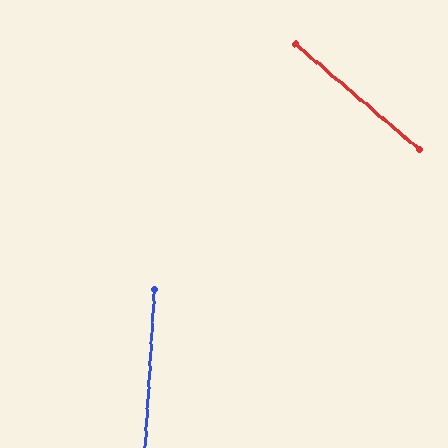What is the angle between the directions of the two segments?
Approximately 53 degrees.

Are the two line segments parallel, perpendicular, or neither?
Neither parallel nor perpendicular — they differ by about 53°.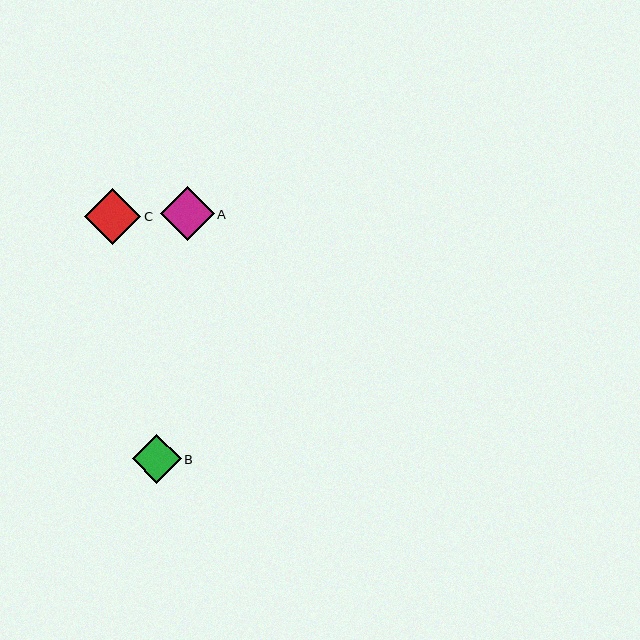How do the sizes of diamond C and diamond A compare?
Diamond C and diamond A are approximately the same size.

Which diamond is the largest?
Diamond C is the largest with a size of approximately 56 pixels.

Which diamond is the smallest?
Diamond B is the smallest with a size of approximately 48 pixels.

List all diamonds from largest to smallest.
From largest to smallest: C, A, B.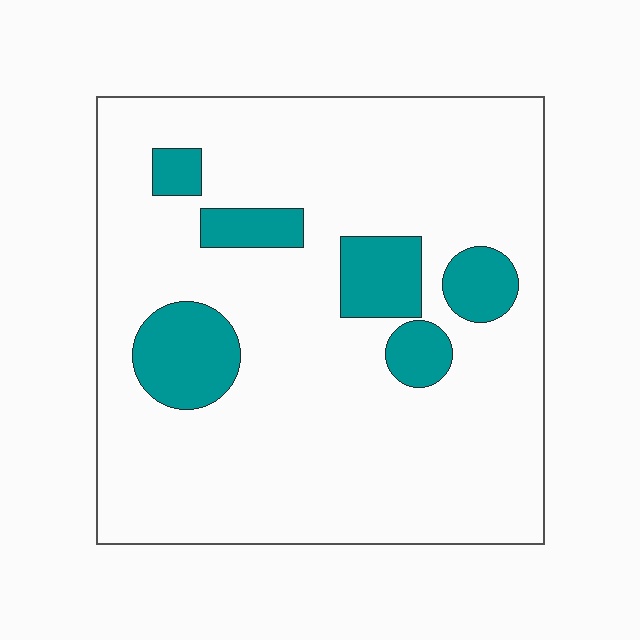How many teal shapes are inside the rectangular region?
6.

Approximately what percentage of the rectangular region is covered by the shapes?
Approximately 15%.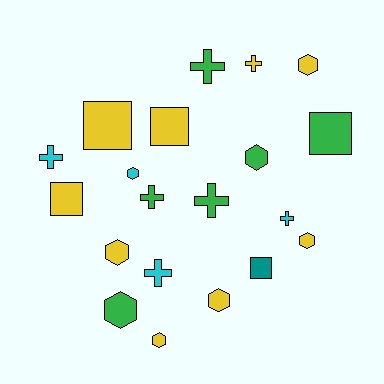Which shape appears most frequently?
Hexagon, with 8 objects.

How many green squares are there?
There is 1 green square.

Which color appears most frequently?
Yellow, with 9 objects.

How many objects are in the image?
There are 20 objects.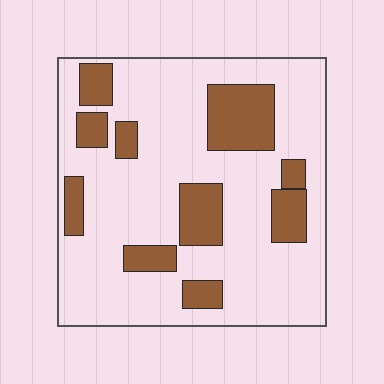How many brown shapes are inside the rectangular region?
10.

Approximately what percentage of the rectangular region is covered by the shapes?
Approximately 25%.